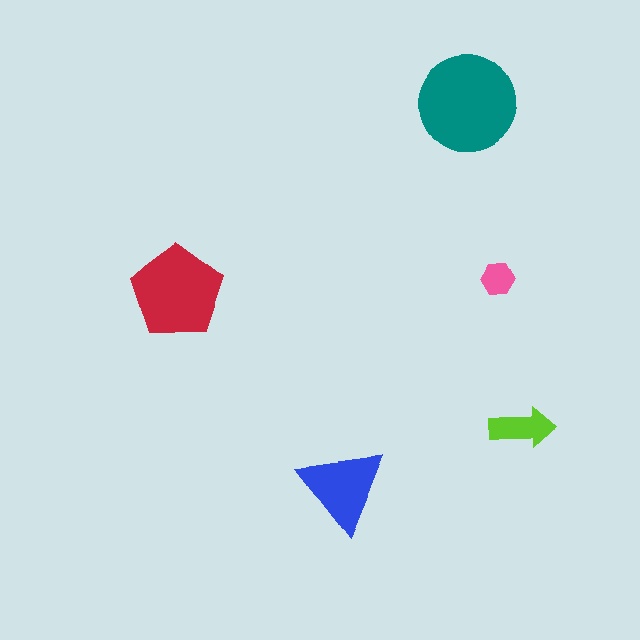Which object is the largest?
The teal circle.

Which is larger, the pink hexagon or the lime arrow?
The lime arrow.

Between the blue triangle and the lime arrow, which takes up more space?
The blue triangle.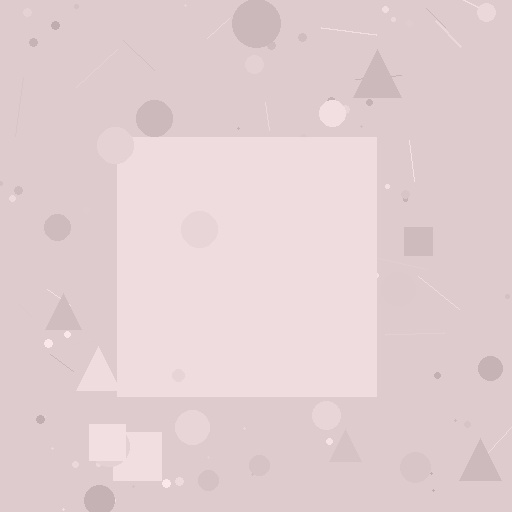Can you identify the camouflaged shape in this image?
The camouflaged shape is a square.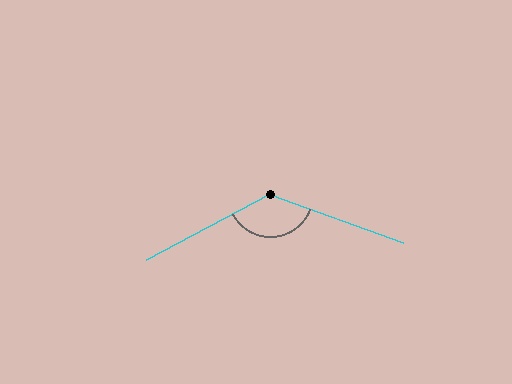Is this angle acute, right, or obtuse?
It is obtuse.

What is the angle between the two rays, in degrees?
Approximately 132 degrees.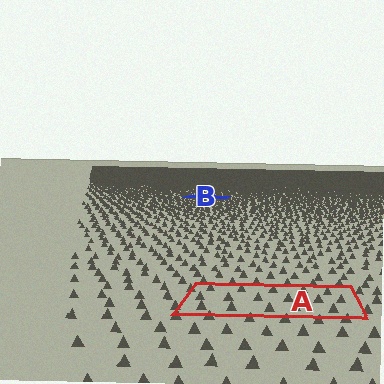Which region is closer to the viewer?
Region A is closer. The texture elements there are larger and more spread out.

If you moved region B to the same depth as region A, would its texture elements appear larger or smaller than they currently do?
They would appear larger. At a closer depth, the same texture elements are projected at a bigger on-screen size.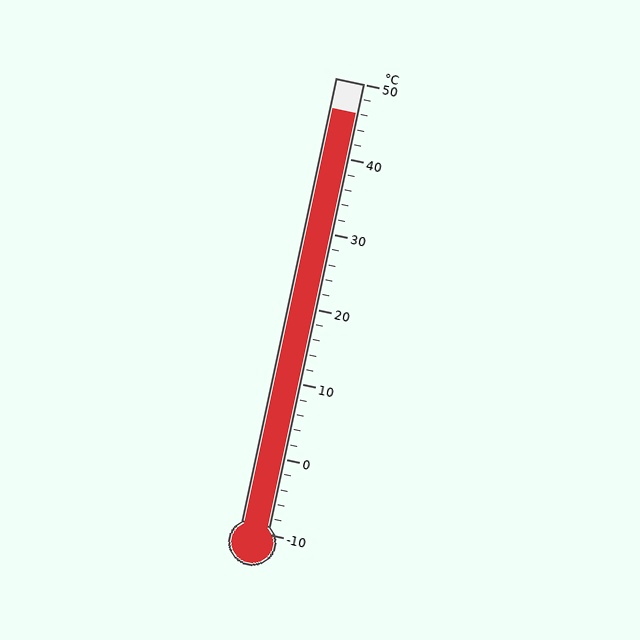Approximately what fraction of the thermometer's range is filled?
The thermometer is filled to approximately 95% of its range.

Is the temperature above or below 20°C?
The temperature is above 20°C.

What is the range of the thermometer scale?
The thermometer scale ranges from -10°C to 50°C.